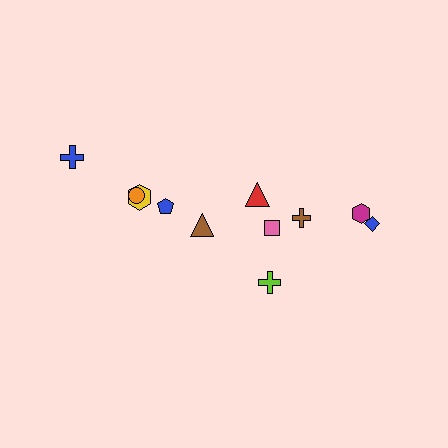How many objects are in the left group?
There are 4 objects.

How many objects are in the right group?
There are 7 objects.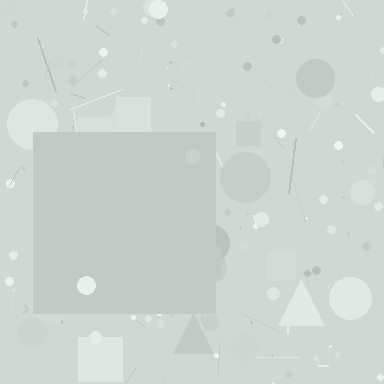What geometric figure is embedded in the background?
A square is embedded in the background.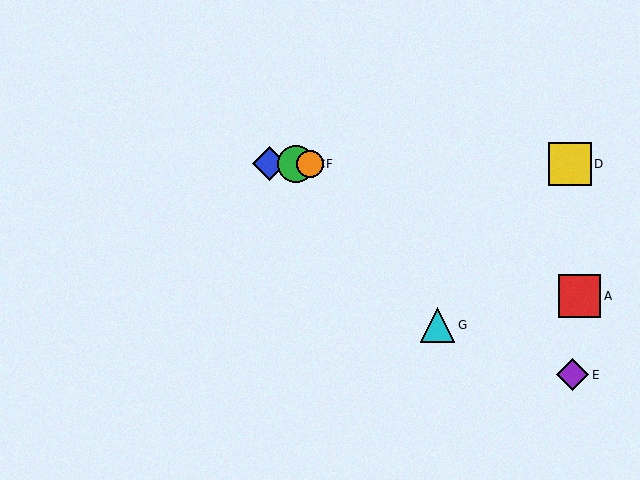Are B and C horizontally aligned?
Yes, both are at y≈164.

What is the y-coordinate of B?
Object B is at y≈164.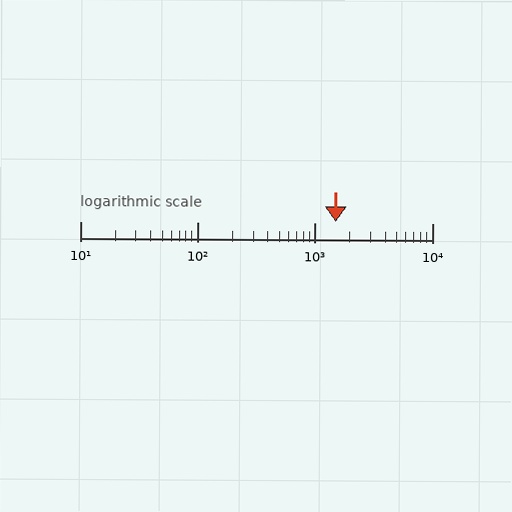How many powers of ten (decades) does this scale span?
The scale spans 3 decades, from 10 to 10000.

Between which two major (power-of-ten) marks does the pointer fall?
The pointer is between 1000 and 10000.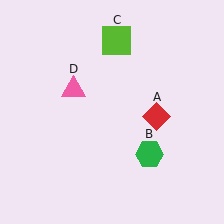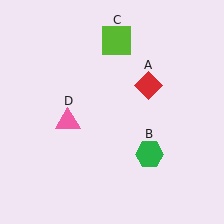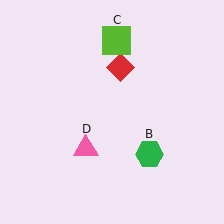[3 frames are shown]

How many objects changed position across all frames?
2 objects changed position: red diamond (object A), pink triangle (object D).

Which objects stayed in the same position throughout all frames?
Green hexagon (object B) and lime square (object C) remained stationary.